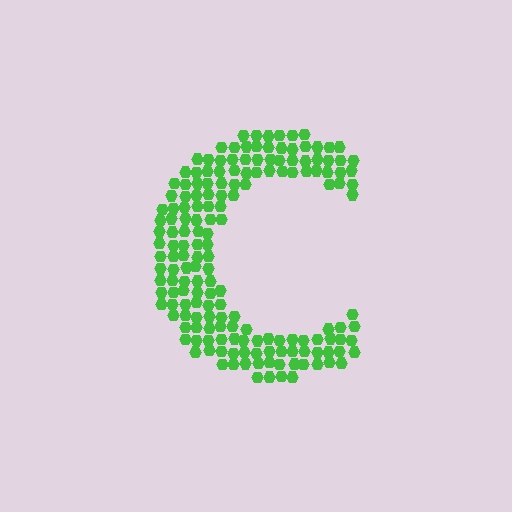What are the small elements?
The small elements are hexagons.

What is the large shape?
The large shape is the letter C.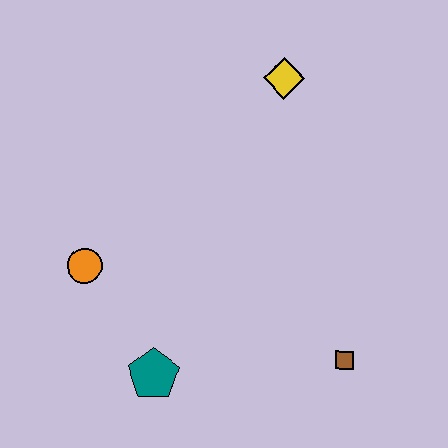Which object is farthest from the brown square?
The yellow diamond is farthest from the brown square.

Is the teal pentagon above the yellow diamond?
No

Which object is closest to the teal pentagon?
The orange circle is closest to the teal pentagon.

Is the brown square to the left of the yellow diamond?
No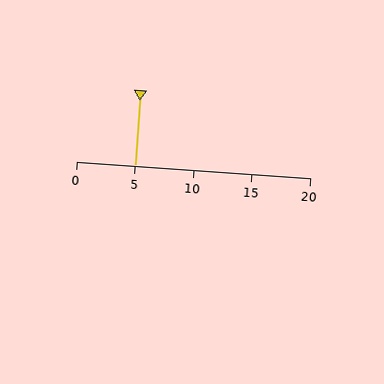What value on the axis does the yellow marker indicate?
The marker indicates approximately 5.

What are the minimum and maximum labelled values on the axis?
The axis runs from 0 to 20.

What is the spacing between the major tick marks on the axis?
The major ticks are spaced 5 apart.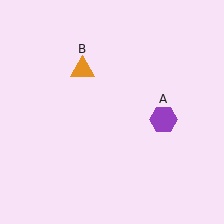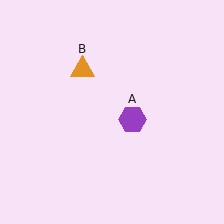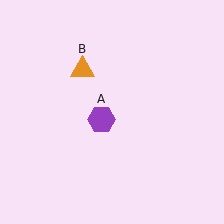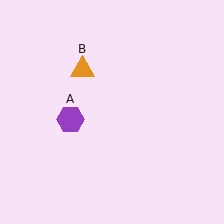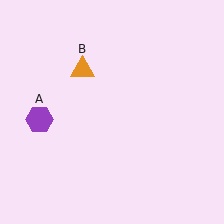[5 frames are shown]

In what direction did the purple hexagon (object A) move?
The purple hexagon (object A) moved left.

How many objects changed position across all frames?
1 object changed position: purple hexagon (object A).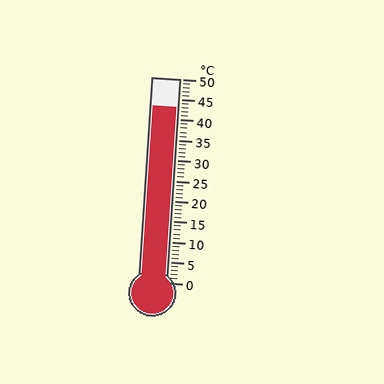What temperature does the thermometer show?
The thermometer shows approximately 43°C.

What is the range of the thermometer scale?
The thermometer scale ranges from 0°C to 50°C.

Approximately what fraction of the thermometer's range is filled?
The thermometer is filled to approximately 85% of its range.